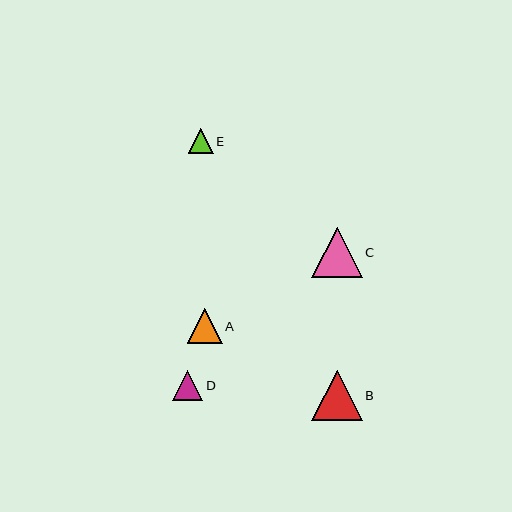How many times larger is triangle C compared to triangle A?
Triangle C is approximately 1.4 times the size of triangle A.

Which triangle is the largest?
Triangle C is the largest with a size of approximately 51 pixels.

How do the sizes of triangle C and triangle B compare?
Triangle C and triangle B are approximately the same size.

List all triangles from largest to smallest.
From largest to smallest: C, B, A, D, E.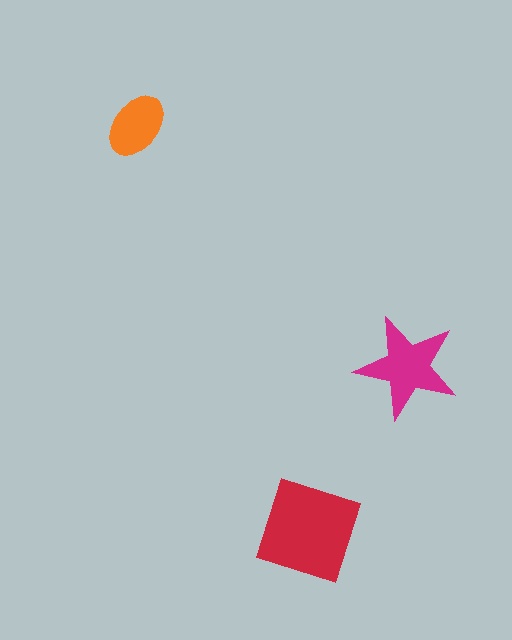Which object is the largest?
The red square.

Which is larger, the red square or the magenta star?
The red square.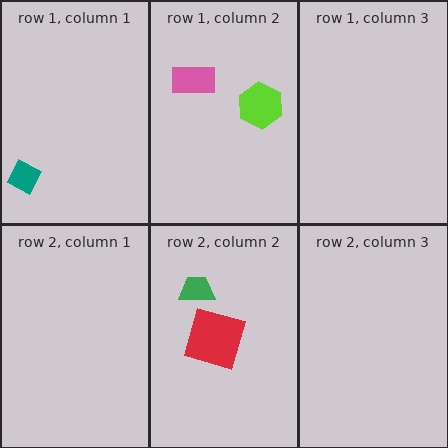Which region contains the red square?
The row 2, column 2 region.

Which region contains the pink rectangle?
The row 1, column 2 region.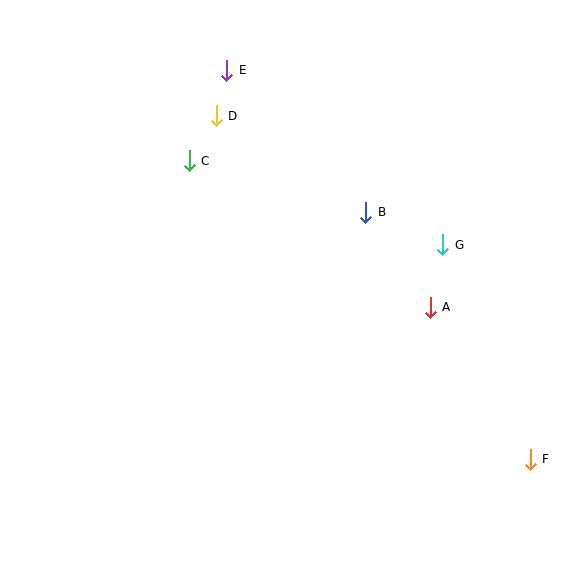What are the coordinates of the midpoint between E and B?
The midpoint between E and B is at (296, 141).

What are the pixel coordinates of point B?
Point B is at (366, 213).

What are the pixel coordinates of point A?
Point A is at (430, 307).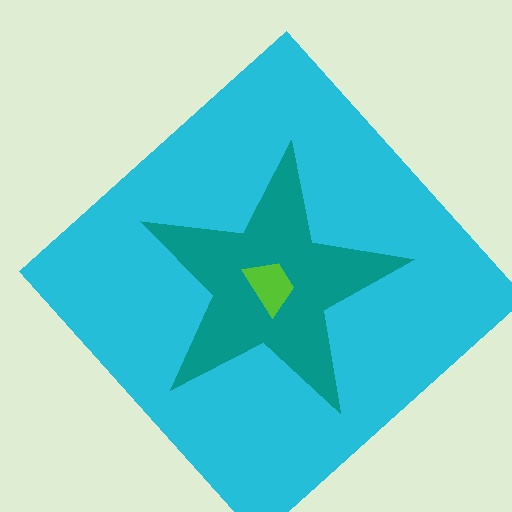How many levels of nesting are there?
3.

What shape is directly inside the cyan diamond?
The teal star.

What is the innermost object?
The lime trapezoid.